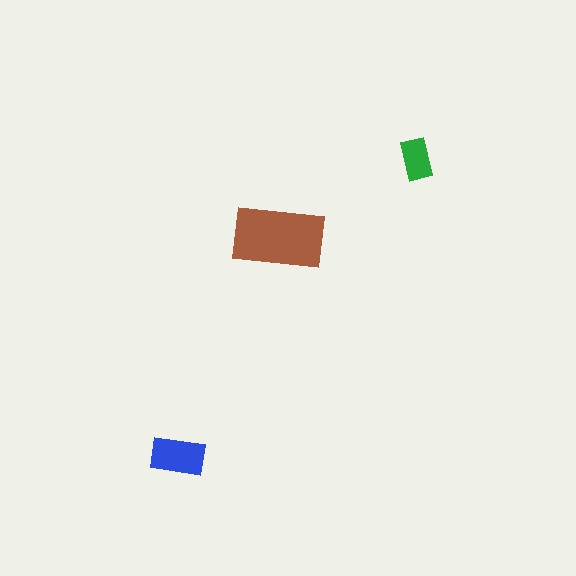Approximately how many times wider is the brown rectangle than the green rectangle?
About 2 times wider.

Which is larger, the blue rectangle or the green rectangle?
The blue one.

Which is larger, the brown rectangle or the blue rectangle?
The brown one.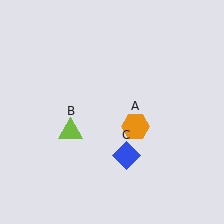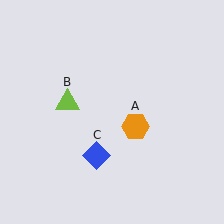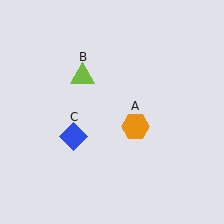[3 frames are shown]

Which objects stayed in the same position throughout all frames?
Orange hexagon (object A) remained stationary.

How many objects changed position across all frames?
2 objects changed position: lime triangle (object B), blue diamond (object C).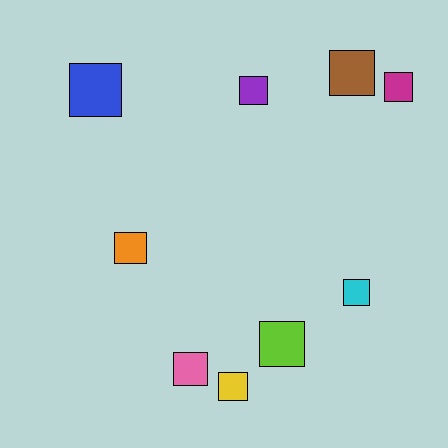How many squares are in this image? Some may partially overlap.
There are 9 squares.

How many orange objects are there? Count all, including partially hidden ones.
There is 1 orange object.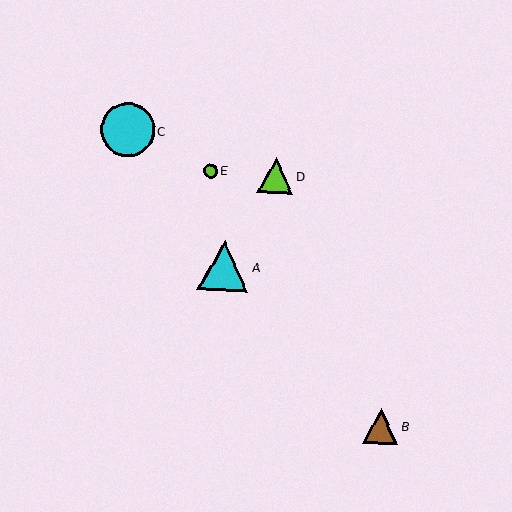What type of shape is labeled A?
Shape A is a cyan triangle.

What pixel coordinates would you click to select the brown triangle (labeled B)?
Click at (381, 426) to select the brown triangle B.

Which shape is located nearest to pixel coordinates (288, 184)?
The lime triangle (labeled D) at (276, 176) is nearest to that location.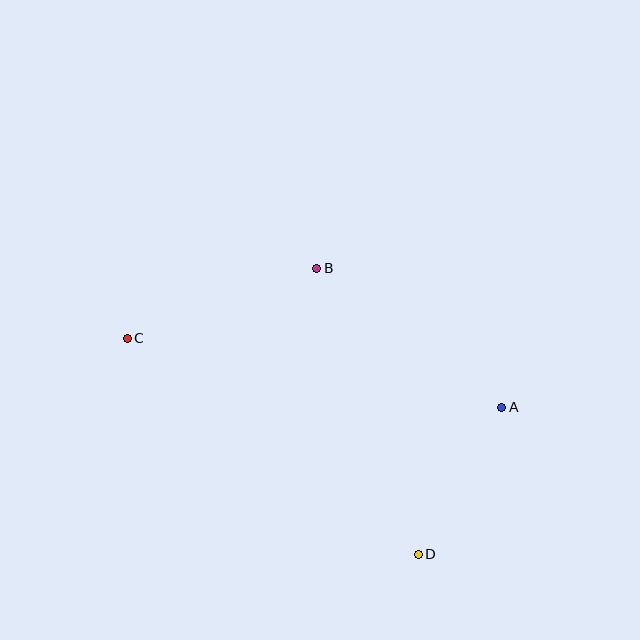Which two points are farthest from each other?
Points A and C are farthest from each other.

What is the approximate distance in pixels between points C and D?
The distance between C and D is approximately 363 pixels.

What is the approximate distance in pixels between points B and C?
The distance between B and C is approximately 202 pixels.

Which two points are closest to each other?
Points A and D are closest to each other.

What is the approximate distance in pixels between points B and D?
The distance between B and D is approximately 304 pixels.